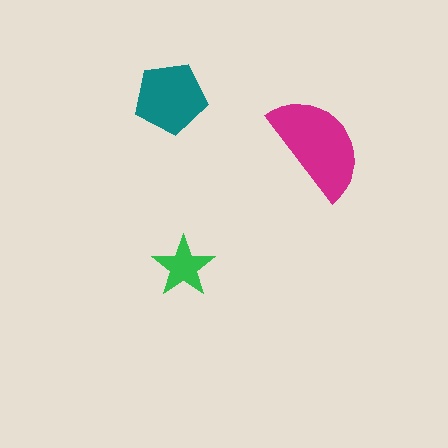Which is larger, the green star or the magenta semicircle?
The magenta semicircle.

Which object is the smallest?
The green star.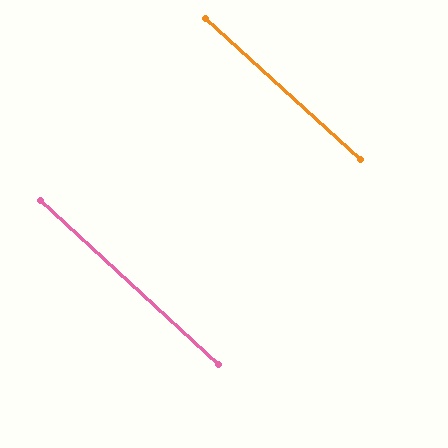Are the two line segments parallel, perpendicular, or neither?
Parallel — their directions differ by only 0.5°.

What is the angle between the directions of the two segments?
Approximately 1 degree.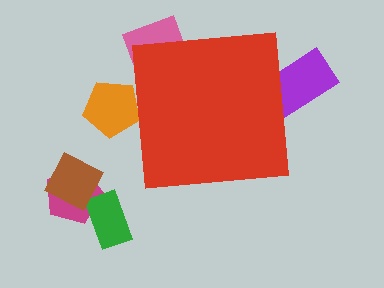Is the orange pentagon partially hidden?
Yes, the orange pentagon is partially hidden behind the red square.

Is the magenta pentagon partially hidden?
No, the magenta pentagon is fully visible.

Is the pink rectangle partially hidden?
Yes, the pink rectangle is partially hidden behind the red square.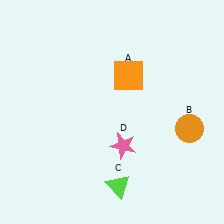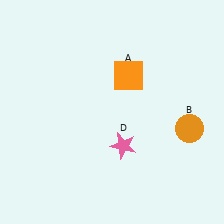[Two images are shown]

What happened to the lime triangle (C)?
The lime triangle (C) was removed in Image 2. It was in the bottom-right area of Image 1.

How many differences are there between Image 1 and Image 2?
There is 1 difference between the two images.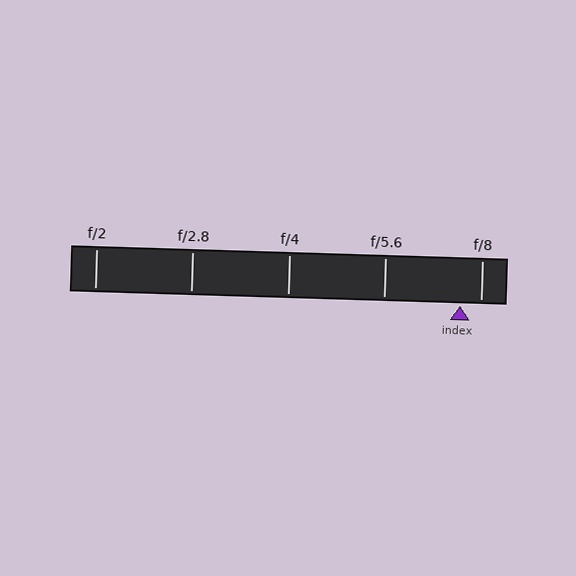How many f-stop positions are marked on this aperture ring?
There are 5 f-stop positions marked.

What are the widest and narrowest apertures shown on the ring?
The widest aperture shown is f/2 and the narrowest is f/8.